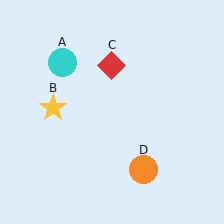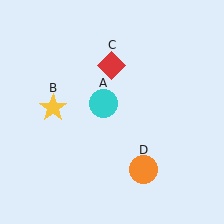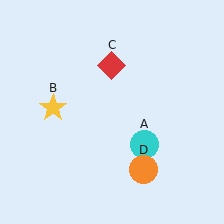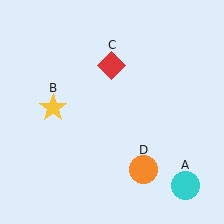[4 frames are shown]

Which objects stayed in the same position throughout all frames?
Yellow star (object B) and red diamond (object C) and orange circle (object D) remained stationary.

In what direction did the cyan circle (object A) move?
The cyan circle (object A) moved down and to the right.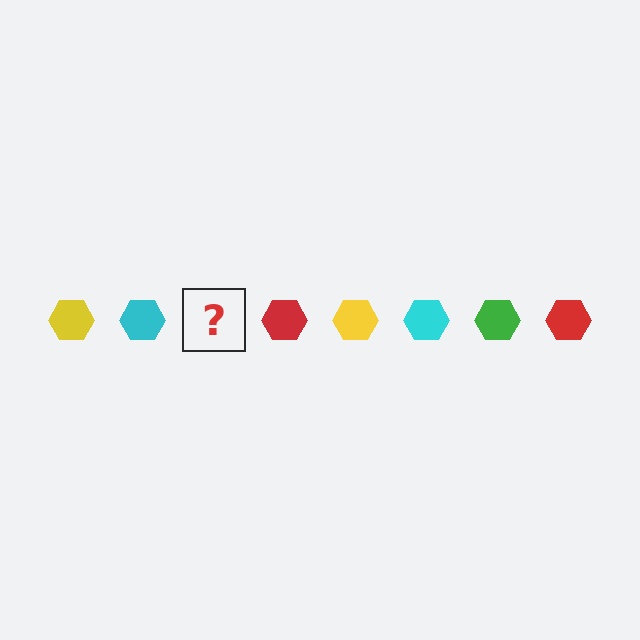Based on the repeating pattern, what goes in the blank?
The blank should be a green hexagon.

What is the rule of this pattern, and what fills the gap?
The rule is that the pattern cycles through yellow, cyan, green, red hexagons. The gap should be filled with a green hexagon.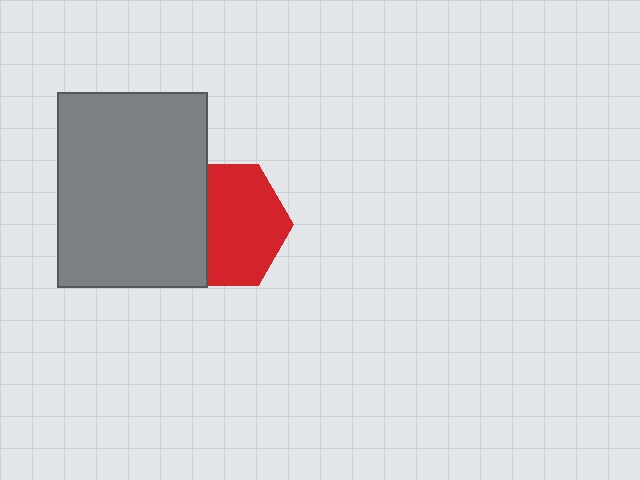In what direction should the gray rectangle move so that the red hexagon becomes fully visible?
The gray rectangle should move left. That is the shortest direction to clear the overlap and leave the red hexagon fully visible.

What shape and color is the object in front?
The object in front is a gray rectangle.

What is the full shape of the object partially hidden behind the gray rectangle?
The partially hidden object is a red hexagon.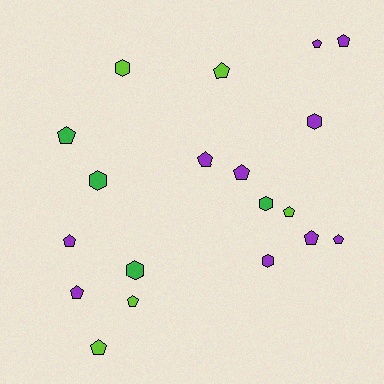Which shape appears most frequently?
Pentagon, with 13 objects.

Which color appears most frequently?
Purple, with 10 objects.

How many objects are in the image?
There are 19 objects.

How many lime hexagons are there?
There is 1 lime hexagon.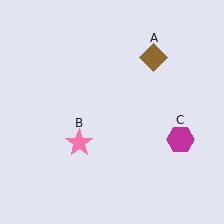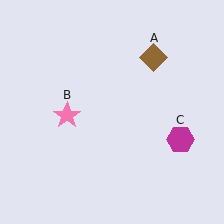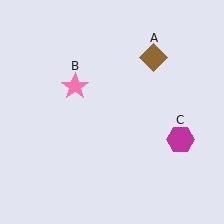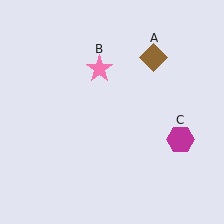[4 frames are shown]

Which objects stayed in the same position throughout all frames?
Brown diamond (object A) and magenta hexagon (object C) remained stationary.